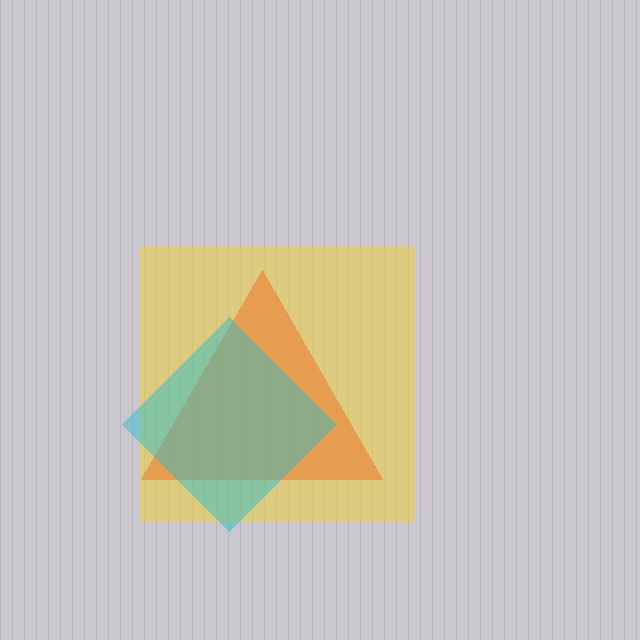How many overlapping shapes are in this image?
There are 3 overlapping shapes in the image.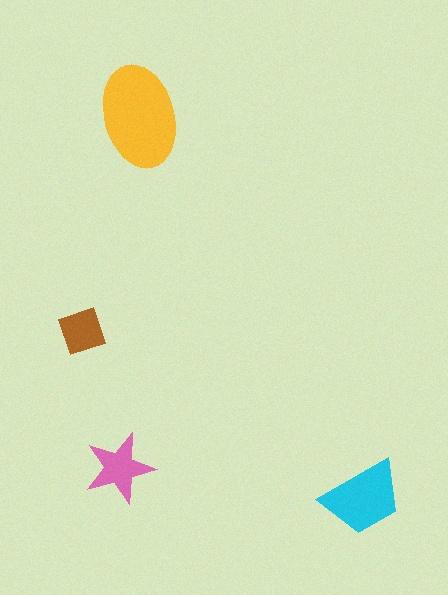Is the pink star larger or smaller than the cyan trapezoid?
Smaller.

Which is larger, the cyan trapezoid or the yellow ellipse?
The yellow ellipse.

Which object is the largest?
The yellow ellipse.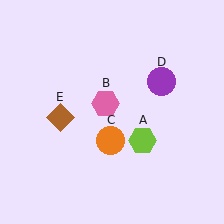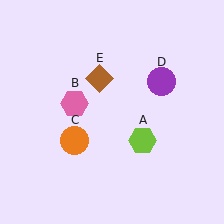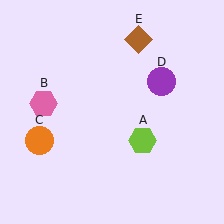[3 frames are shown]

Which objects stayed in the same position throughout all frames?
Lime hexagon (object A) and purple circle (object D) remained stationary.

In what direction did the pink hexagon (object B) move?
The pink hexagon (object B) moved left.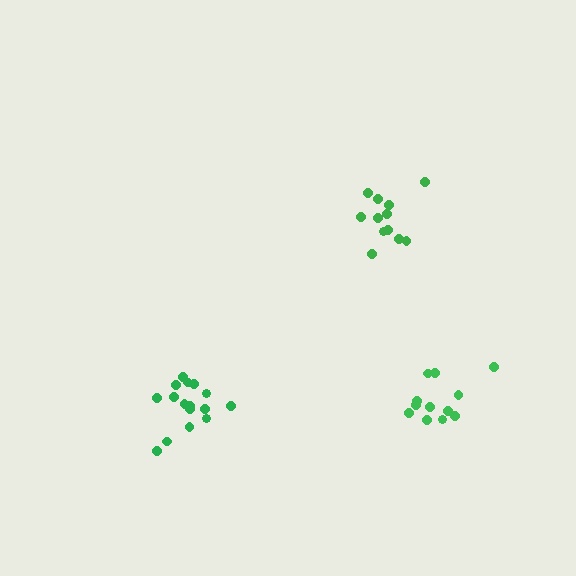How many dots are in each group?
Group 1: 12 dots, Group 2: 12 dots, Group 3: 16 dots (40 total).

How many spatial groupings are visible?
There are 3 spatial groupings.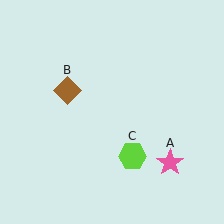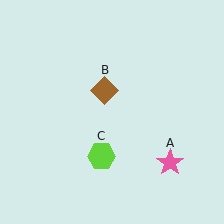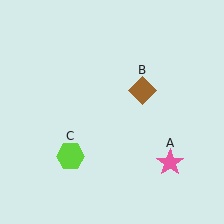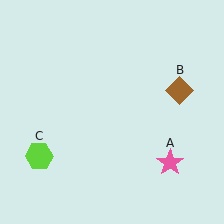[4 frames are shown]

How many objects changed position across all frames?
2 objects changed position: brown diamond (object B), lime hexagon (object C).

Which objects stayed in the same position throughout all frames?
Pink star (object A) remained stationary.